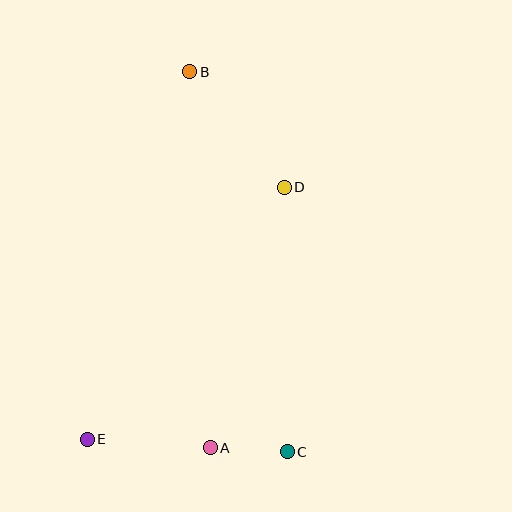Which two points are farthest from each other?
Points B and C are farthest from each other.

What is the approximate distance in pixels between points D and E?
The distance between D and E is approximately 320 pixels.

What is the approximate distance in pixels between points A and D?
The distance between A and D is approximately 271 pixels.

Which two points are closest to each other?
Points A and C are closest to each other.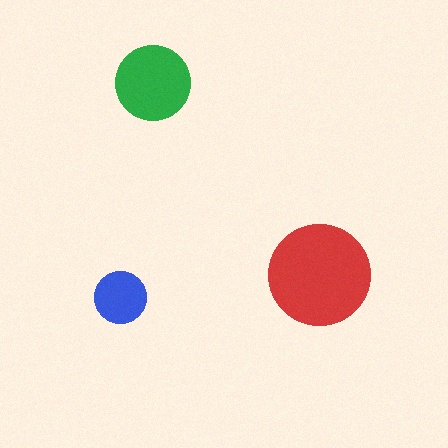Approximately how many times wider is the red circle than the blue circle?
About 2 times wider.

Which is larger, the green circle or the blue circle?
The green one.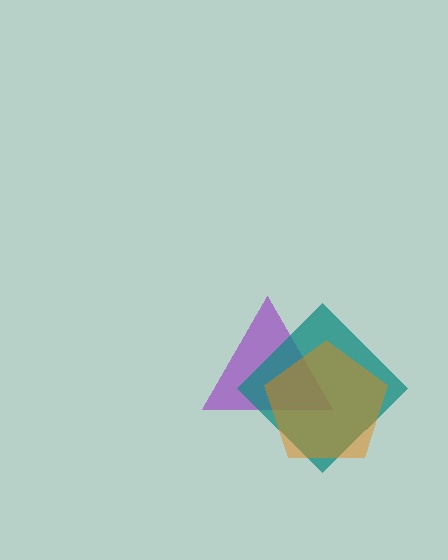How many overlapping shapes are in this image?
There are 3 overlapping shapes in the image.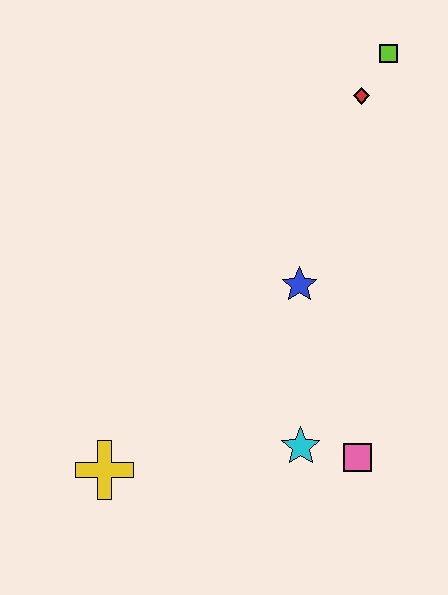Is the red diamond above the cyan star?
Yes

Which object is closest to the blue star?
The cyan star is closest to the blue star.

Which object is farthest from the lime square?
The yellow cross is farthest from the lime square.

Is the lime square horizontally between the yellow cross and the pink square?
No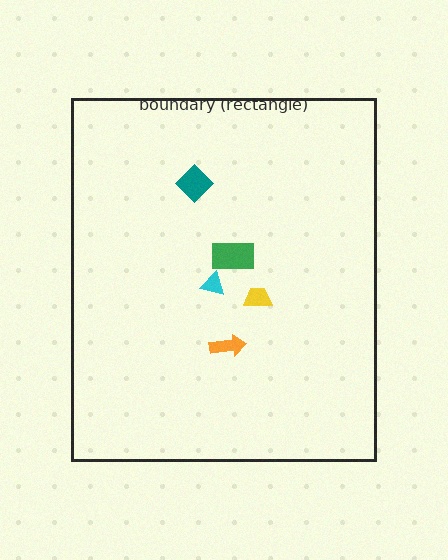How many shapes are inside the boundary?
5 inside, 0 outside.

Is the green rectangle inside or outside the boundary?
Inside.